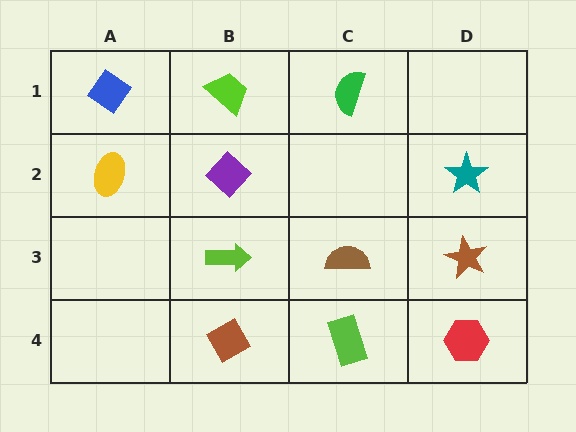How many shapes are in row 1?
3 shapes.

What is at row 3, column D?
A brown star.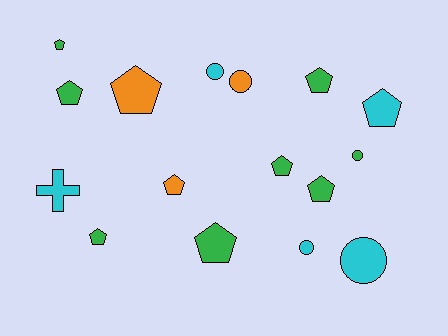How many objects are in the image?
There are 16 objects.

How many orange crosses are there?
There are no orange crosses.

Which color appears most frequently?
Green, with 8 objects.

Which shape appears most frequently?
Pentagon, with 10 objects.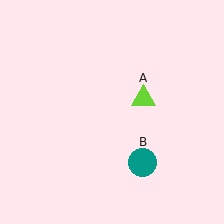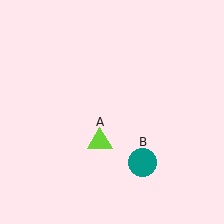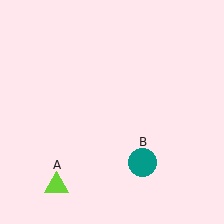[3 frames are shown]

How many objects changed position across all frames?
1 object changed position: lime triangle (object A).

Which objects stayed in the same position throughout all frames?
Teal circle (object B) remained stationary.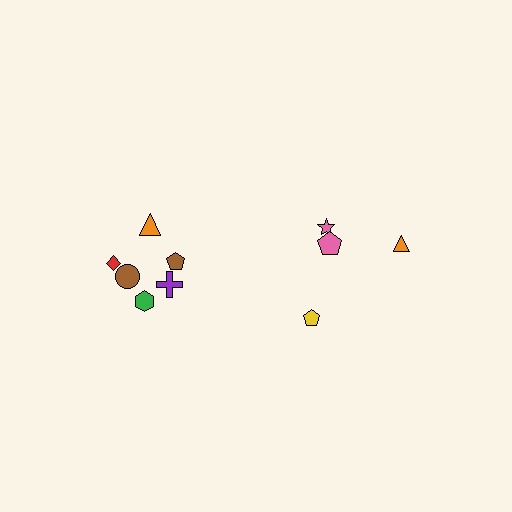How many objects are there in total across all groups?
There are 10 objects.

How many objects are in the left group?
There are 6 objects.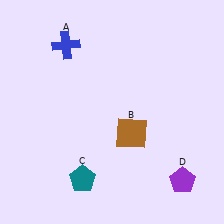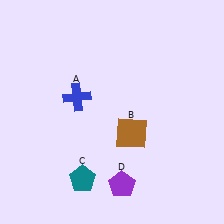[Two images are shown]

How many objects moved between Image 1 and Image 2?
2 objects moved between the two images.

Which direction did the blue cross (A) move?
The blue cross (A) moved down.